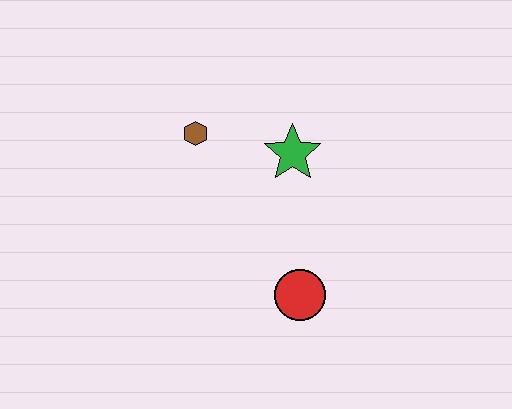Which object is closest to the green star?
The brown hexagon is closest to the green star.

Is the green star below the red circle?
No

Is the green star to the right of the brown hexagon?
Yes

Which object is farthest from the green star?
The red circle is farthest from the green star.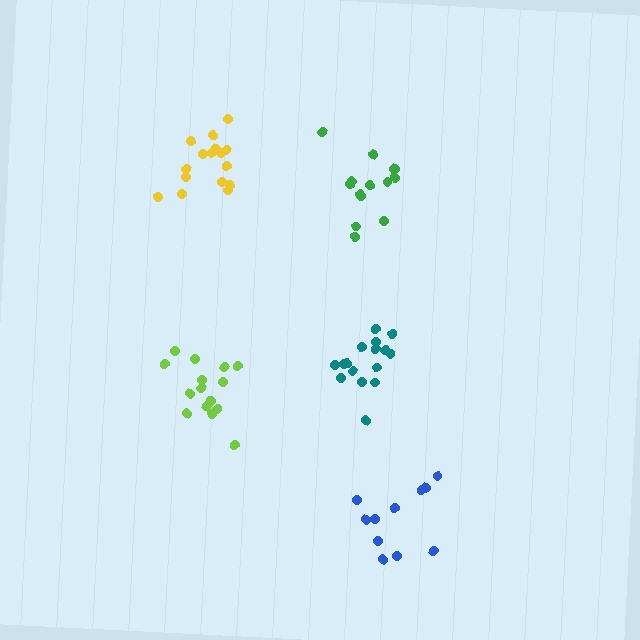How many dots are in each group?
Group 1: 15 dots, Group 2: 14 dots, Group 3: 16 dots, Group 4: 16 dots, Group 5: 11 dots (72 total).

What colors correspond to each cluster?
The clusters are colored: lime, green, yellow, teal, blue.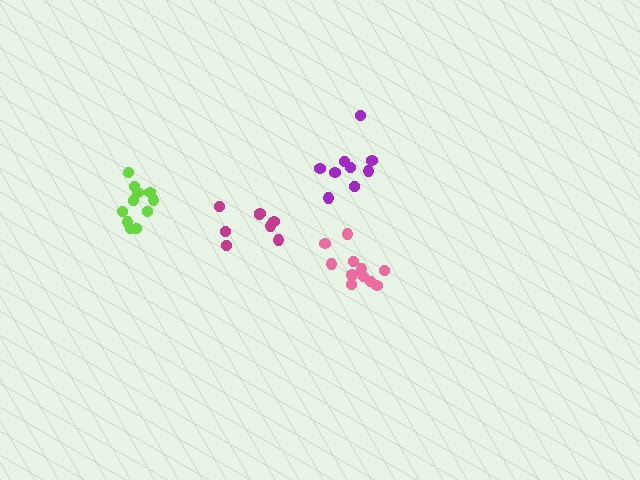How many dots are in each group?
Group 1: 11 dots, Group 2: 9 dots, Group 3: 11 dots, Group 4: 8 dots (39 total).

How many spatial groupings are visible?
There are 4 spatial groupings.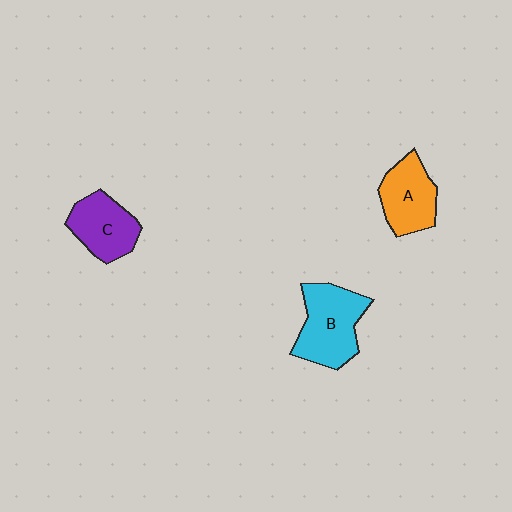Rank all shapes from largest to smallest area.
From largest to smallest: B (cyan), A (orange), C (purple).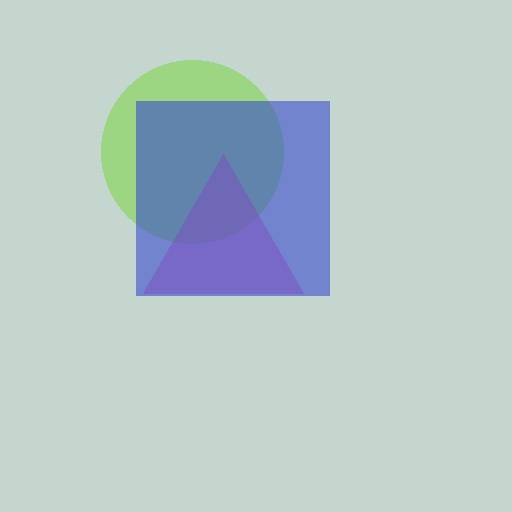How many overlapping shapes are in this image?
There are 3 overlapping shapes in the image.